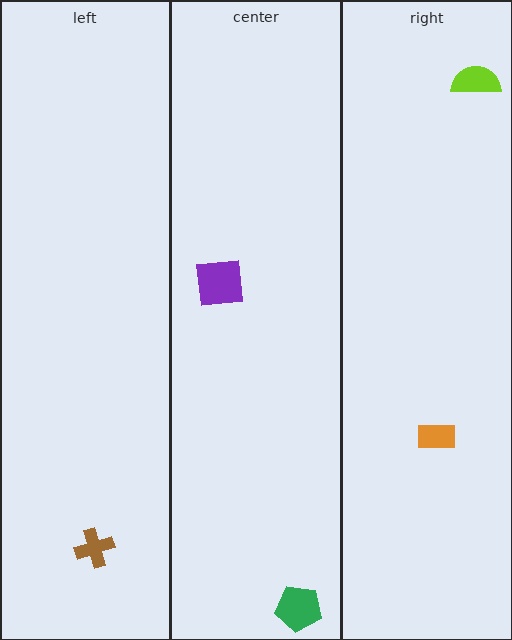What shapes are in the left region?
The brown cross.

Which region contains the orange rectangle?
The right region.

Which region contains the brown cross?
The left region.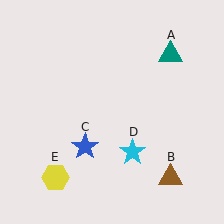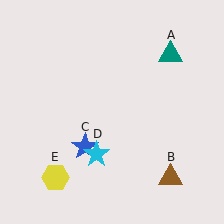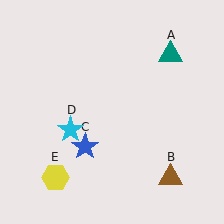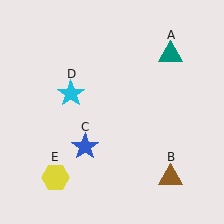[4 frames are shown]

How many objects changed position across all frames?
1 object changed position: cyan star (object D).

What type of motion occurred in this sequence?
The cyan star (object D) rotated clockwise around the center of the scene.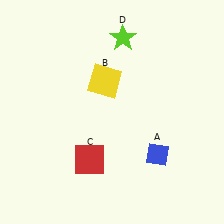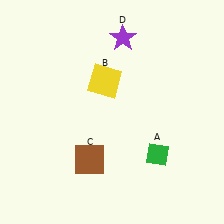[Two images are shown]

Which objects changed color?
A changed from blue to green. C changed from red to brown. D changed from lime to purple.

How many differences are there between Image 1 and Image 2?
There are 3 differences between the two images.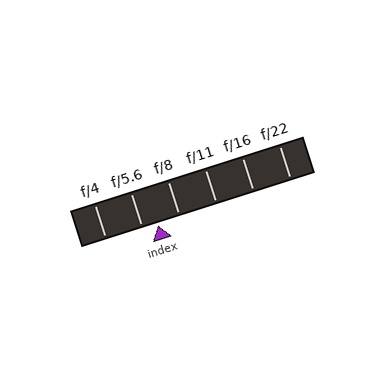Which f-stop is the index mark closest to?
The index mark is closest to f/5.6.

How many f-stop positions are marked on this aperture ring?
There are 6 f-stop positions marked.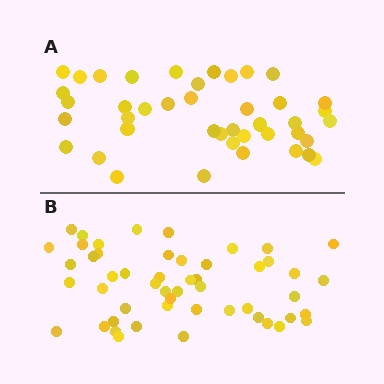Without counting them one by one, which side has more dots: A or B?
Region B (the bottom region) has more dots.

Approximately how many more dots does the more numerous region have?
Region B has roughly 8 or so more dots than region A.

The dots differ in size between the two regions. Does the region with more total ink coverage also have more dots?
No. Region A has more total ink coverage because its dots are larger, but region B actually contains more individual dots. Total area can be misleading — the number of items is what matters here.